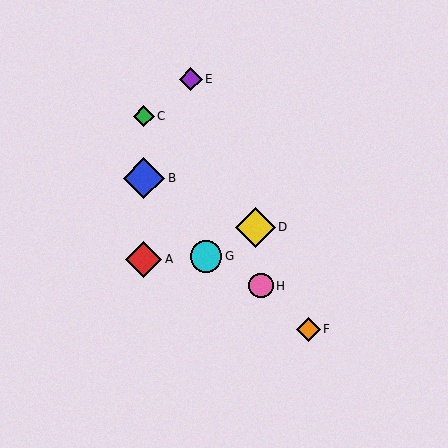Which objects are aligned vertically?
Objects A, B, C are aligned vertically.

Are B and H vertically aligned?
No, B is at x≈144 and H is at x≈261.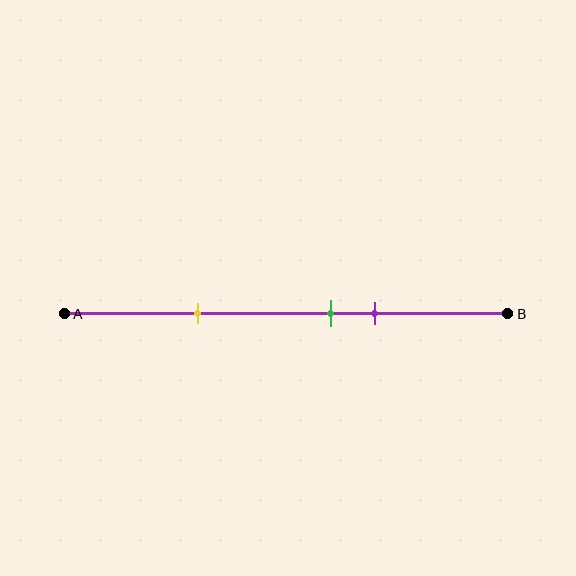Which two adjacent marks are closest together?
The green and purple marks are the closest adjacent pair.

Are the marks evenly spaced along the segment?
No, the marks are not evenly spaced.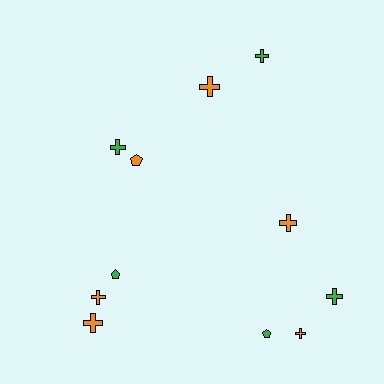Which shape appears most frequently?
Cross, with 8 objects.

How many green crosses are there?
There are 3 green crosses.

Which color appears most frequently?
Orange, with 6 objects.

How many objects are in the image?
There are 11 objects.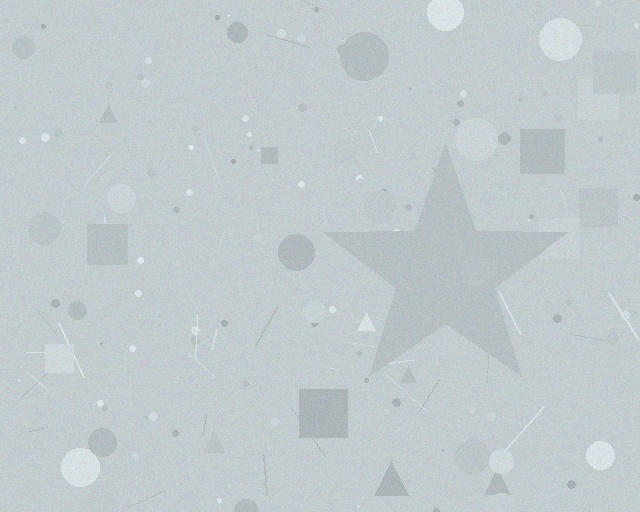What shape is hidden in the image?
A star is hidden in the image.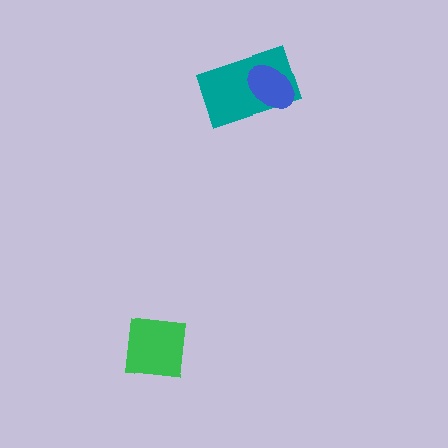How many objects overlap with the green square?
0 objects overlap with the green square.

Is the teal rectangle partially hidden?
Yes, it is partially covered by another shape.